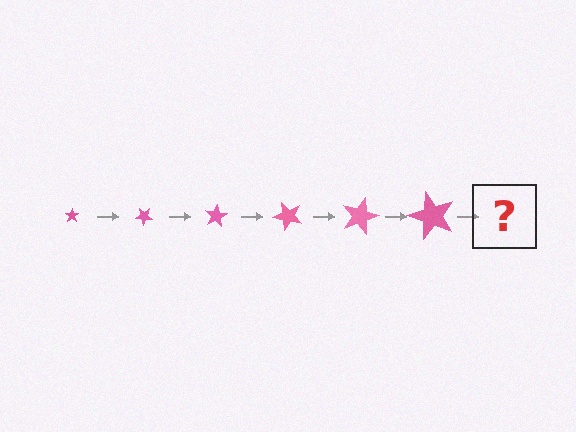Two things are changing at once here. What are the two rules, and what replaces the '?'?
The two rules are that the star grows larger each step and it rotates 40 degrees each step. The '?' should be a star, larger than the previous one and rotated 240 degrees from the start.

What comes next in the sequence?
The next element should be a star, larger than the previous one and rotated 240 degrees from the start.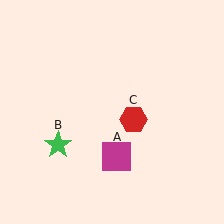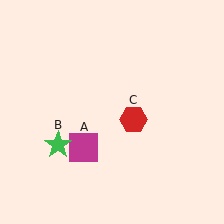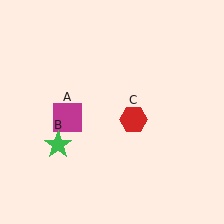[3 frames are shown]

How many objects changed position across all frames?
1 object changed position: magenta square (object A).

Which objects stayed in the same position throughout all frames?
Green star (object B) and red hexagon (object C) remained stationary.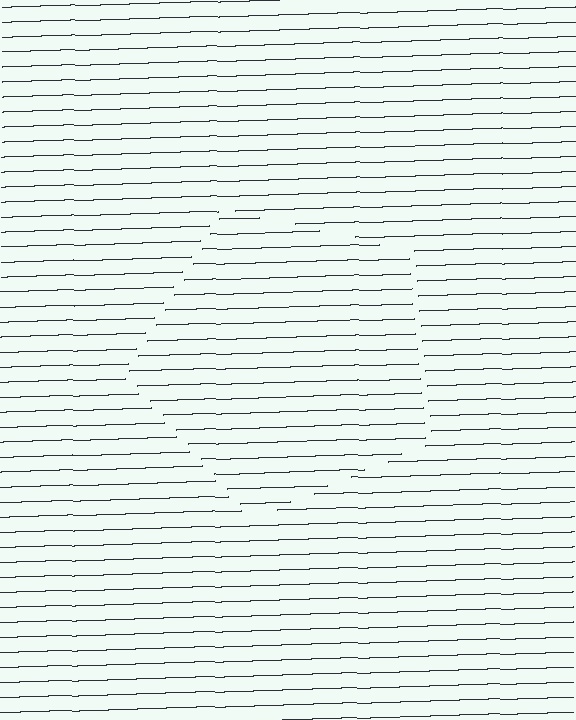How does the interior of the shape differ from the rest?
The interior of the shape contains the same grating, shifted by half a period — the contour is defined by the phase discontinuity where line-ends from the inner and outer gratings abut.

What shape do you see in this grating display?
An illusory pentagon. The interior of the shape contains the same grating, shifted by half a period — the contour is defined by the phase discontinuity where line-ends from the inner and outer gratings abut.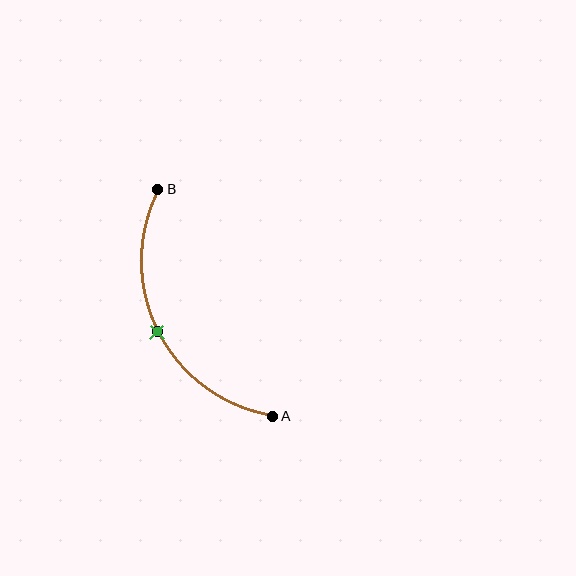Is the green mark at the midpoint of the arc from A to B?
Yes. The green mark lies on the arc at equal arc-length from both A and B — it is the arc midpoint.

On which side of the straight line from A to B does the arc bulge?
The arc bulges to the left of the straight line connecting A and B.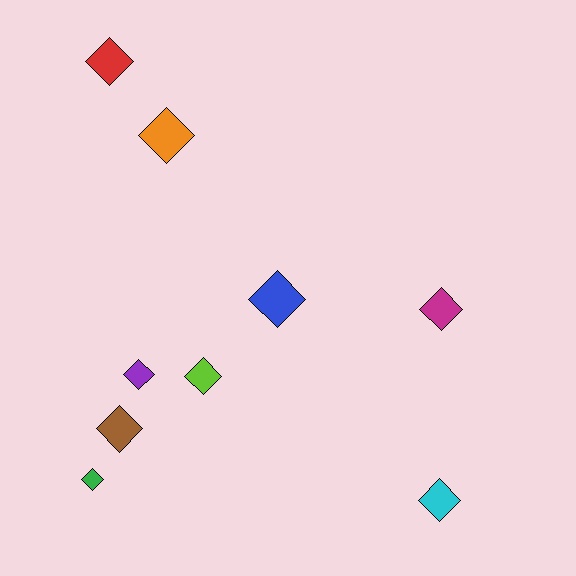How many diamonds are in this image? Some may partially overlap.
There are 9 diamonds.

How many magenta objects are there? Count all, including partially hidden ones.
There is 1 magenta object.